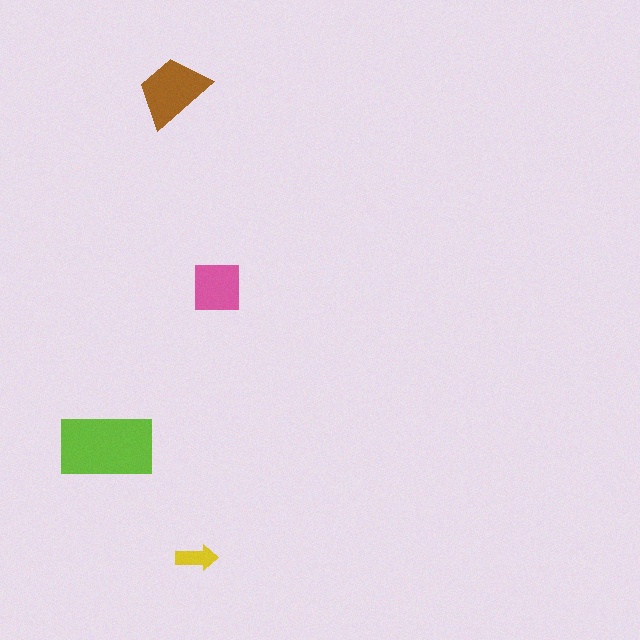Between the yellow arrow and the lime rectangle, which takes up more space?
The lime rectangle.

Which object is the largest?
The lime rectangle.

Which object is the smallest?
The yellow arrow.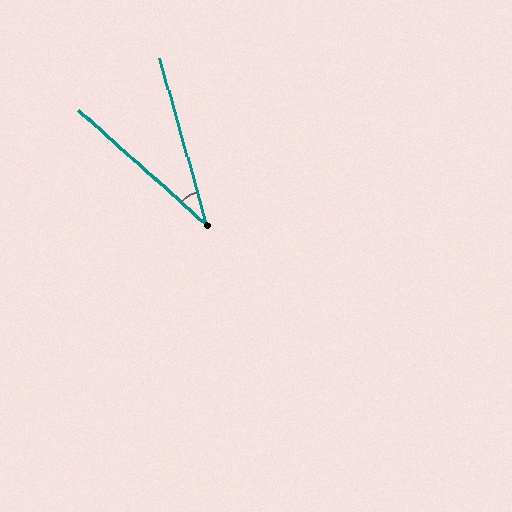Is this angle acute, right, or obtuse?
It is acute.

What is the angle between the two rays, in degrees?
Approximately 32 degrees.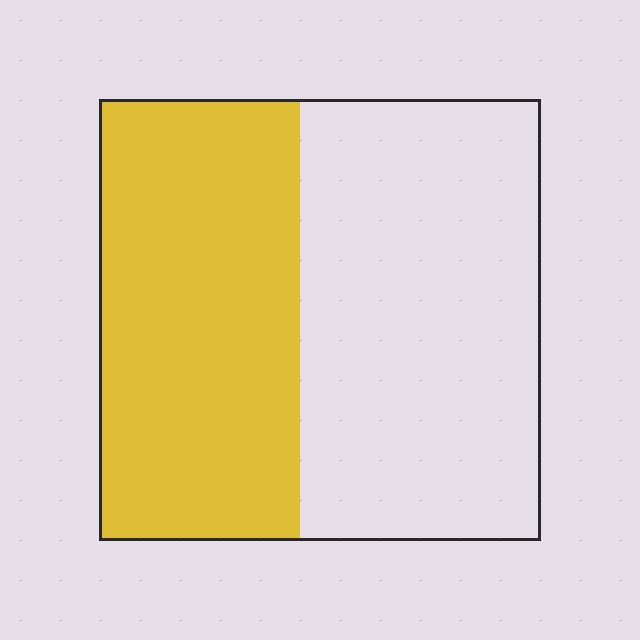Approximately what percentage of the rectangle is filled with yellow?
Approximately 45%.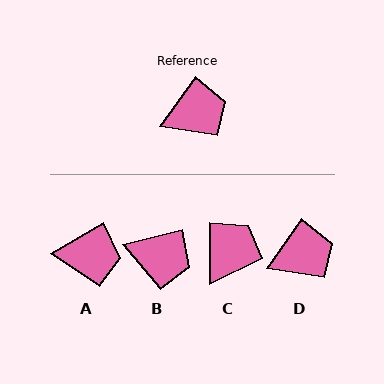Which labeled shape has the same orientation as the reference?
D.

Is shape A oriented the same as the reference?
No, it is off by about 25 degrees.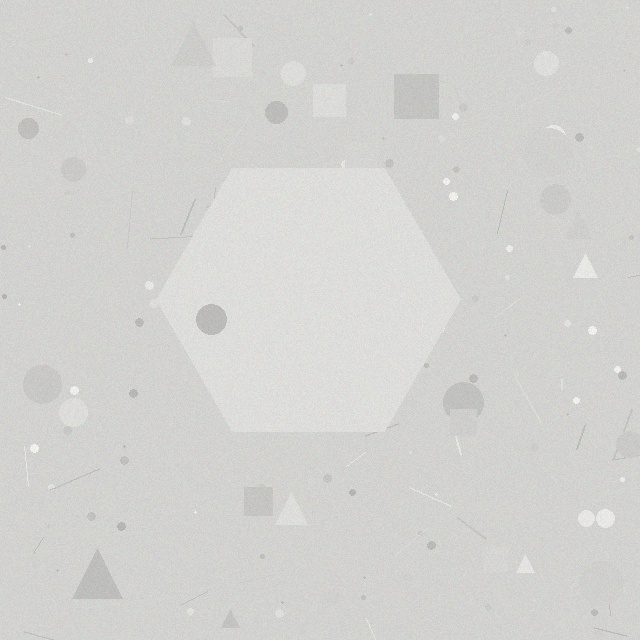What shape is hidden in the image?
A hexagon is hidden in the image.